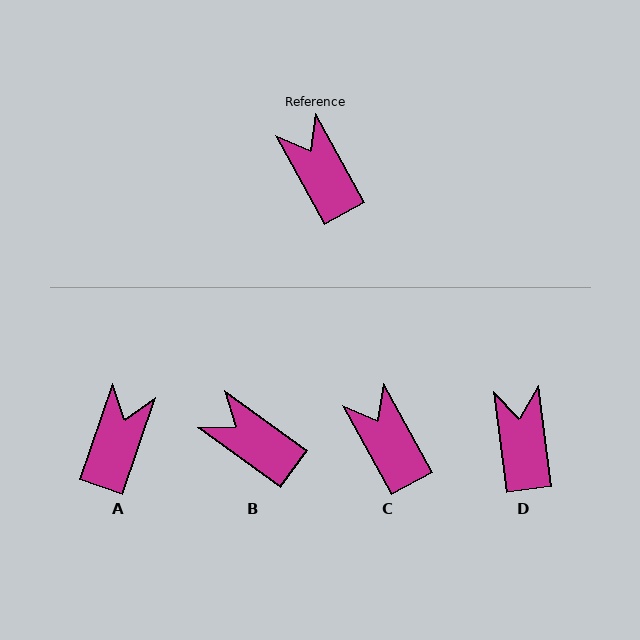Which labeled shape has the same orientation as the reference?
C.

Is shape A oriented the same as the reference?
No, it is off by about 48 degrees.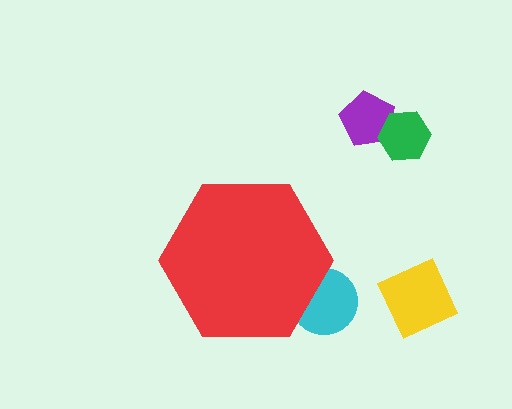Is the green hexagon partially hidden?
No, the green hexagon is fully visible.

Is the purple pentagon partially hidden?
No, the purple pentagon is fully visible.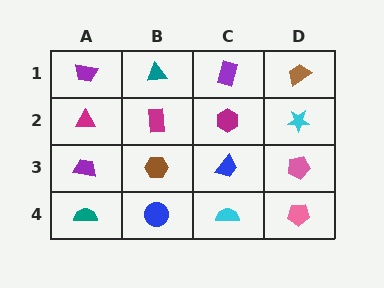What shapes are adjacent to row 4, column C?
A blue trapezoid (row 3, column C), a blue circle (row 4, column B), a pink pentagon (row 4, column D).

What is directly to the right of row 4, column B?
A cyan semicircle.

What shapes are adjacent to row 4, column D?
A pink pentagon (row 3, column D), a cyan semicircle (row 4, column C).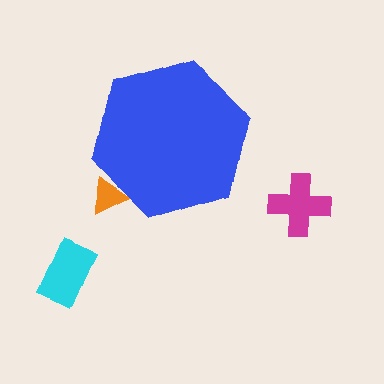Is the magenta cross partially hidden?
No, the magenta cross is fully visible.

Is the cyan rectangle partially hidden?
No, the cyan rectangle is fully visible.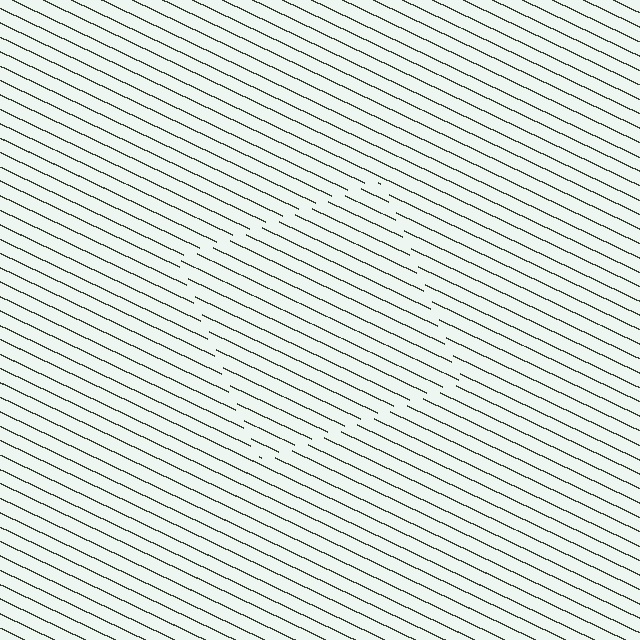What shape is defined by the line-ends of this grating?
An illusory square. The interior of the shape contains the same grating, shifted by half a period — the contour is defined by the phase discontinuity where line-ends from the inner and outer gratings abut.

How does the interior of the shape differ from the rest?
The interior of the shape contains the same grating, shifted by half a period — the contour is defined by the phase discontinuity where line-ends from the inner and outer gratings abut.